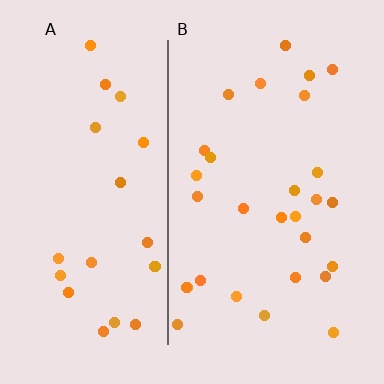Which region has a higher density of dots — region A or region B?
B (the right).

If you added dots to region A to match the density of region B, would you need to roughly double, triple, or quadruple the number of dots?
Approximately double.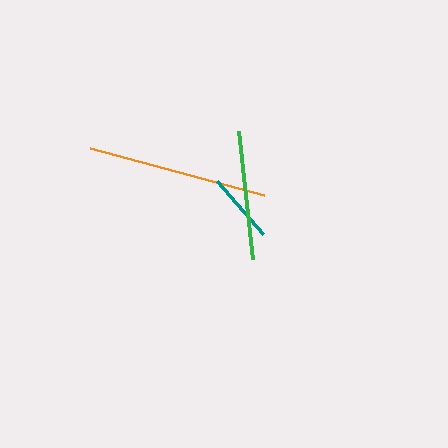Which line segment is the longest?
The orange line is the longest at approximately 180 pixels.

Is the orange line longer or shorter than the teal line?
The orange line is longer than the teal line.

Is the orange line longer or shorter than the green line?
The orange line is longer than the green line.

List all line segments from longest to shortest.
From longest to shortest: orange, green, teal.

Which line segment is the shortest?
The teal line is the shortest at approximately 70 pixels.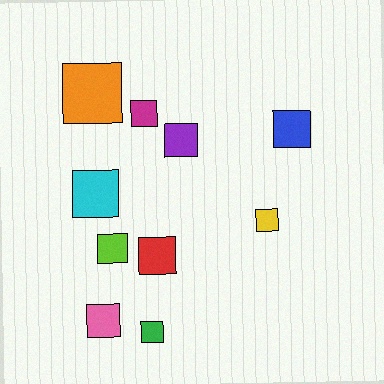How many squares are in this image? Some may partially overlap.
There are 10 squares.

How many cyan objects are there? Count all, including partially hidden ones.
There is 1 cyan object.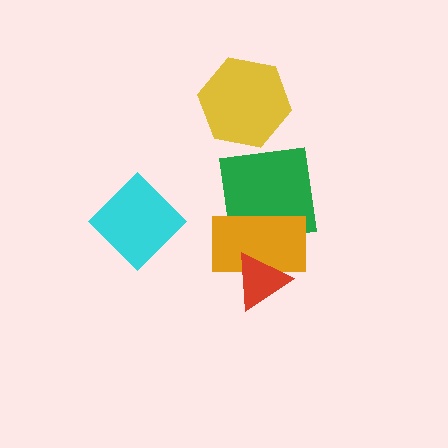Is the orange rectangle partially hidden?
Yes, it is partially covered by another shape.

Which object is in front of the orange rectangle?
The red triangle is in front of the orange rectangle.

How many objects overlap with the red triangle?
1 object overlaps with the red triangle.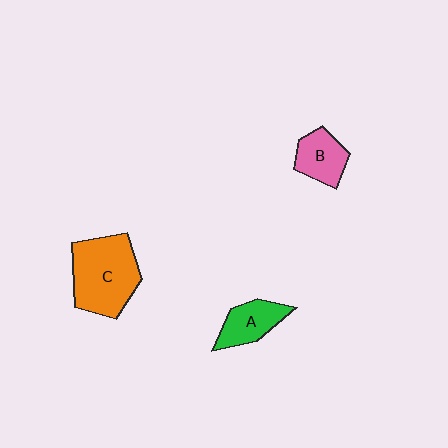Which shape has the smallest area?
Shape B (pink).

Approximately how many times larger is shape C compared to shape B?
Approximately 2.0 times.